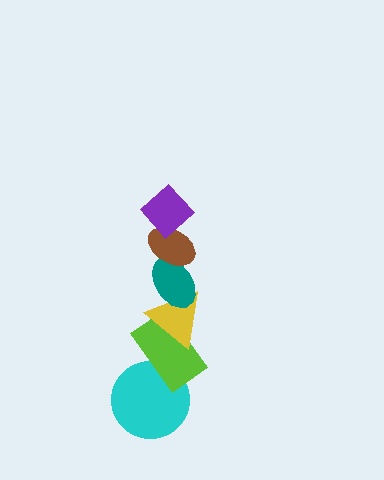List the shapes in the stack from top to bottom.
From top to bottom: the purple diamond, the brown ellipse, the teal ellipse, the yellow triangle, the lime rectangle, the cyan circle.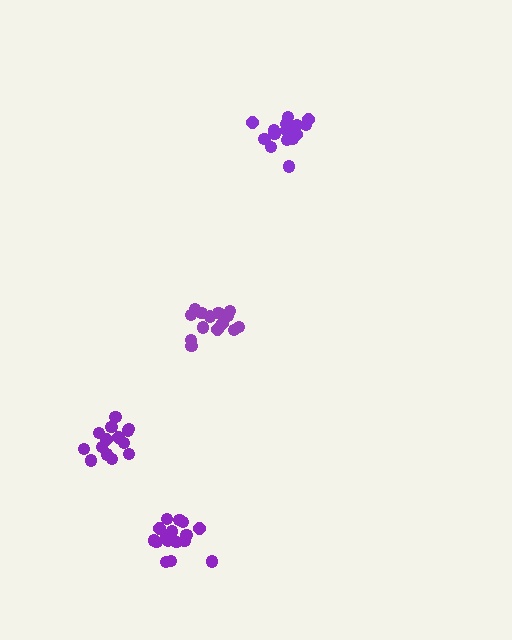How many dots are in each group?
Group 1: 14 dots, Group 2: 14 dots, Group 3: 19 dots, Group 4: 16 dots (63 total).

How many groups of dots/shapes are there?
There are 4 groups.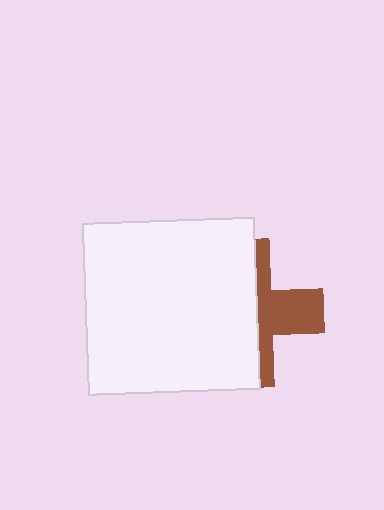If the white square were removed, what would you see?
You would see the complete brown cross.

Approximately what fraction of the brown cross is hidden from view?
Roughly 61% of the brown cross is hidden behind the white square.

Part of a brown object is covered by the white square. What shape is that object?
It is a cross.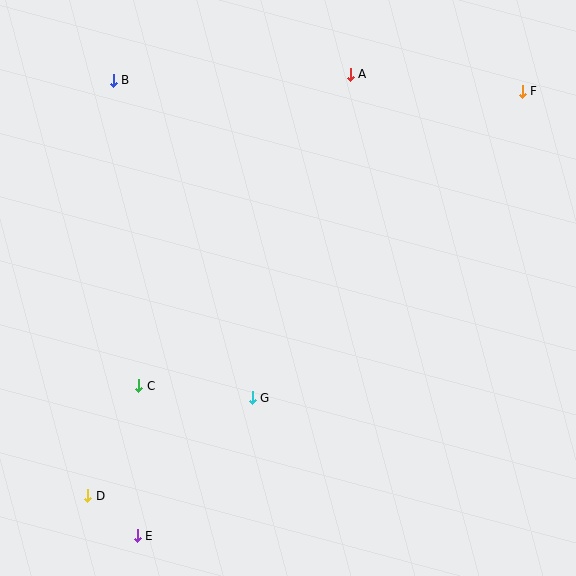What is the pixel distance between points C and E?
The distance between C and E is 150 pixels.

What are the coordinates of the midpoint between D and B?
The midpoint between D and B is at (100, 288).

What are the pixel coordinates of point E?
Point E is at (137, 536).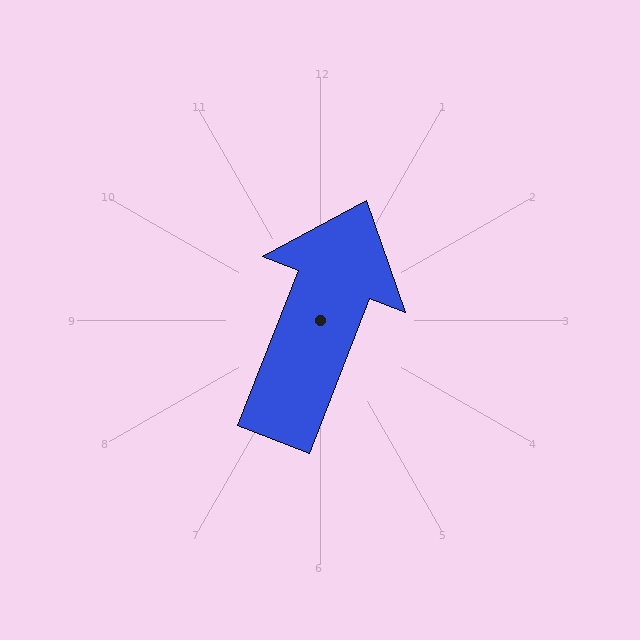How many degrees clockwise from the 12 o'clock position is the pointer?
Approximately 21 degrees.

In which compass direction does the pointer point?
North.